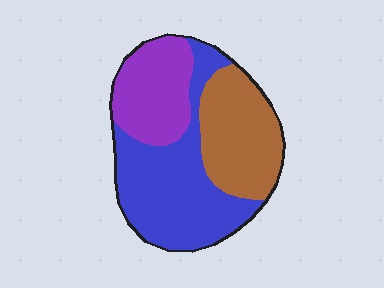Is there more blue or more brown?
Blue.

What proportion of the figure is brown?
Brown covers 30% of the figure.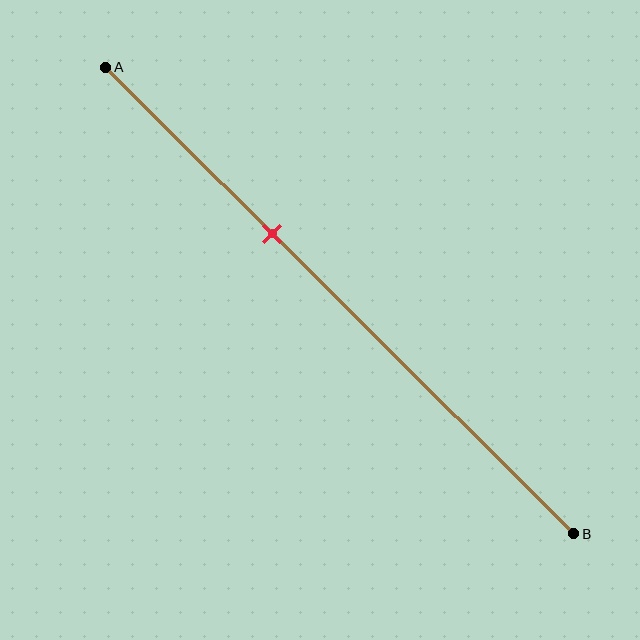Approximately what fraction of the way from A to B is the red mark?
The red mark is approximately 35% of the way from A to B.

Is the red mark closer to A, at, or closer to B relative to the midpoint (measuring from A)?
The red mark is closer to point A than the midpoint of segment AB.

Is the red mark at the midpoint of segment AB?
No, the mark is at about 35% from A, not at the 50% midpoint.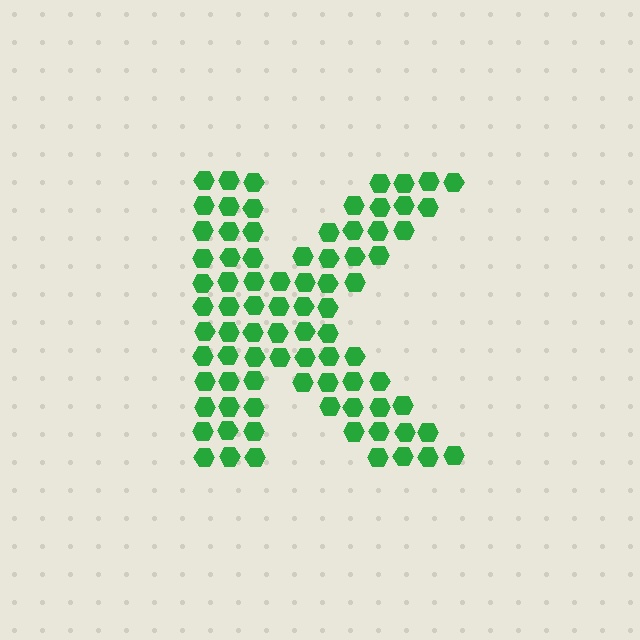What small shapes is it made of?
It is made of small hexagons.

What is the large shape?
The large shape is the letter K.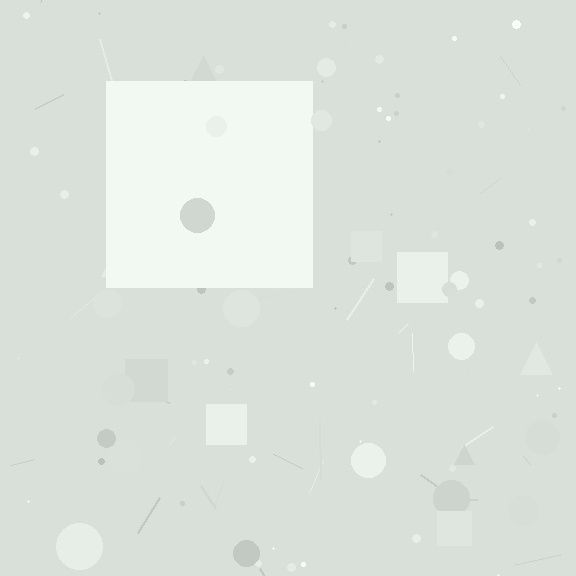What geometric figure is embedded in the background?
A square is embedded in the background.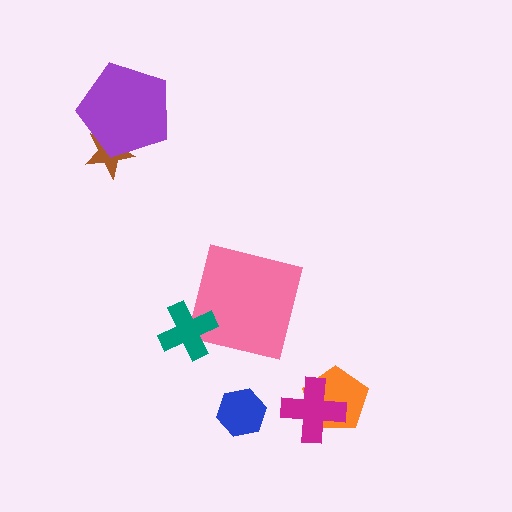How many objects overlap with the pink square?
1 object overlaps with the pink square.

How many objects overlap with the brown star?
1 object overlaps with the brown star.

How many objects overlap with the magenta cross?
1 object overlaps with the magenta cross.